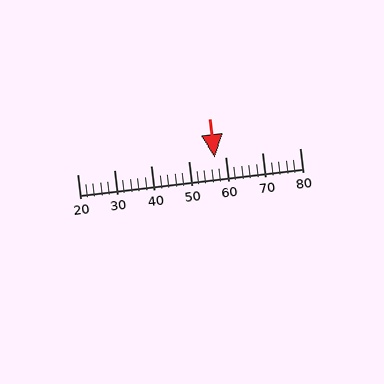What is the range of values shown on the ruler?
The ruler shows values from 20 to 80.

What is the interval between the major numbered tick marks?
The major tick marks are spaced 10 units apart.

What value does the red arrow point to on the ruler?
The red arrow points to approximately 57.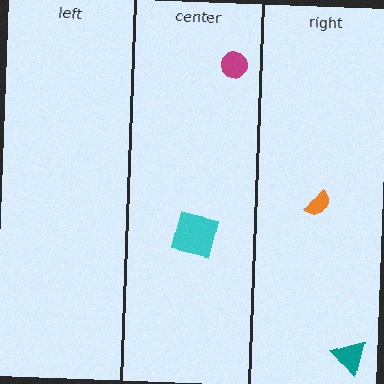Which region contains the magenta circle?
The center region.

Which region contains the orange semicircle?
The right region.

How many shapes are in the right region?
2.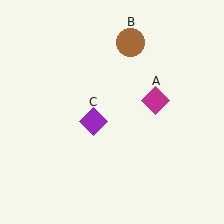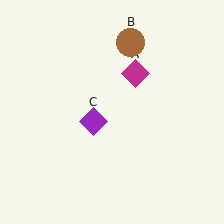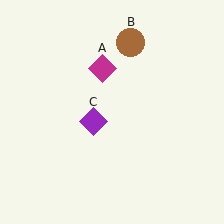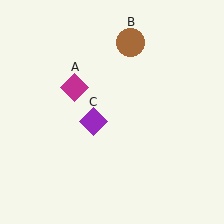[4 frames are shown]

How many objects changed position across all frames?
1 object changed position: magenta diamond (object A).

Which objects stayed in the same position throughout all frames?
Brown circle (object B) and purple diamond (object C) remained stationary.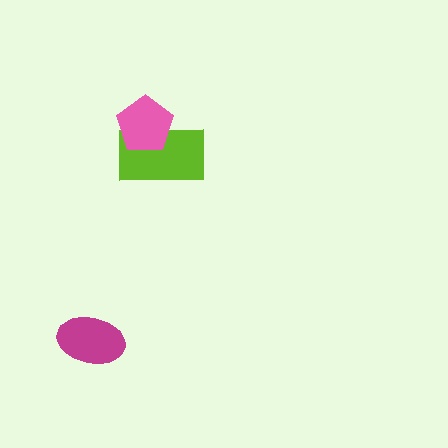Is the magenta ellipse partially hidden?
No, no other shape covers it.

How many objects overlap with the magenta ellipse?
0 objects overlap with the magenta ellipse.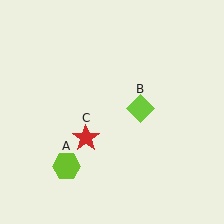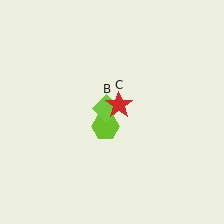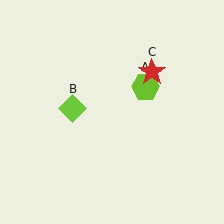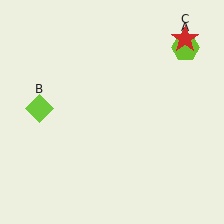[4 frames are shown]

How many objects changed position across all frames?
3 objects changed position: lime hexagon (object A), lime diamond (object B), red star (object C).